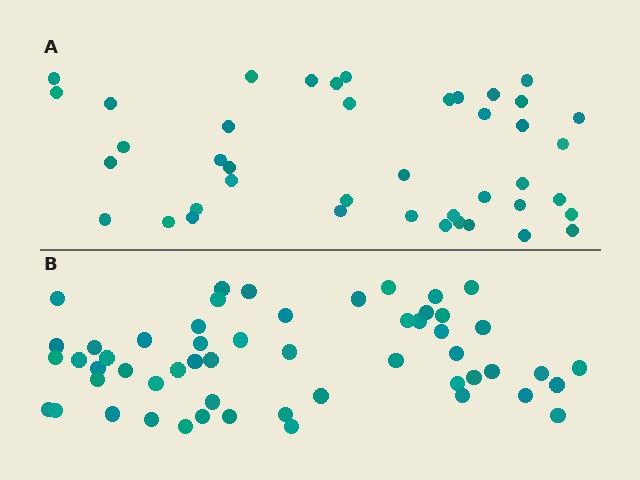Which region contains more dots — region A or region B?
Region B (the bottom region) has more dots.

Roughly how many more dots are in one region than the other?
Region B has roughly 12 or so more dots than region A.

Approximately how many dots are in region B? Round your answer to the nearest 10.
About 50 dots. (The exact count is 54, which rounds to 50.)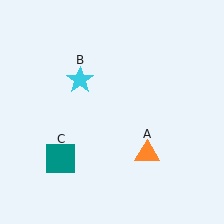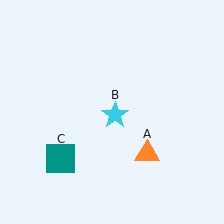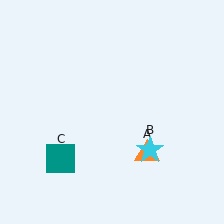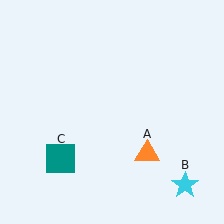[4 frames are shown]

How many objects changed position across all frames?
1 object changed position: cyan star (object B).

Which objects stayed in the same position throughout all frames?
Orange triangle (object A) and teal square (object C) remained stationary.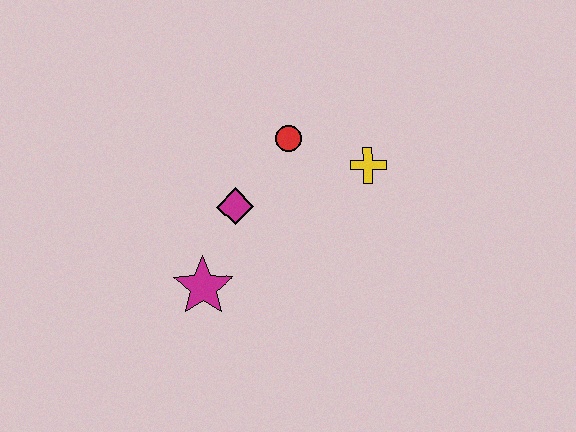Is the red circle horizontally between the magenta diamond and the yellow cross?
Yes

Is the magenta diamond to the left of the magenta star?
No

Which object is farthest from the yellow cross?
The magenta star is farthest from the yellow cross.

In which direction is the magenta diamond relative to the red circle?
The magenta diamond is below the red circle.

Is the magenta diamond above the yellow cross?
No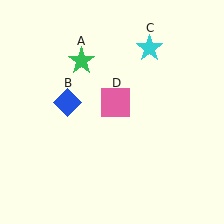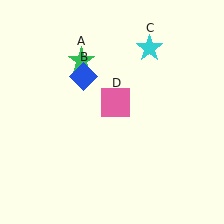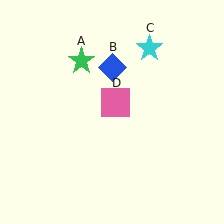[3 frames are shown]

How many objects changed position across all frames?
1 object changed position: blue diamond (object B).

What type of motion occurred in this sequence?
The blue diamond (object B) rotated clockwise around the center of the scene.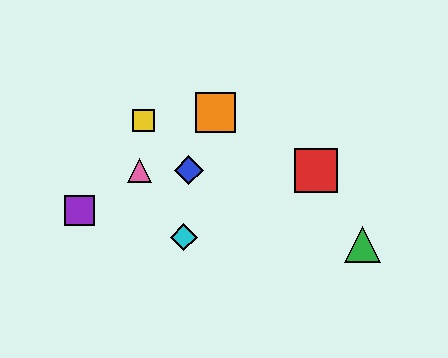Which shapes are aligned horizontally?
The red square, the blue diamond, the pink triangle are aligned horizontally.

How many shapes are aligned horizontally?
3 shapes (the red square, the blue diamond, the pink triangle) are aligned horizontally.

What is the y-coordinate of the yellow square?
The yellow square is at y≈120.